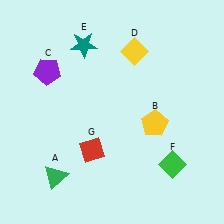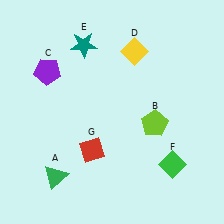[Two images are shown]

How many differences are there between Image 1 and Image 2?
There is 1 difference between the two images.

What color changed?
The pentagon (B) changed from yellow in Image 1 to lime in Image 2.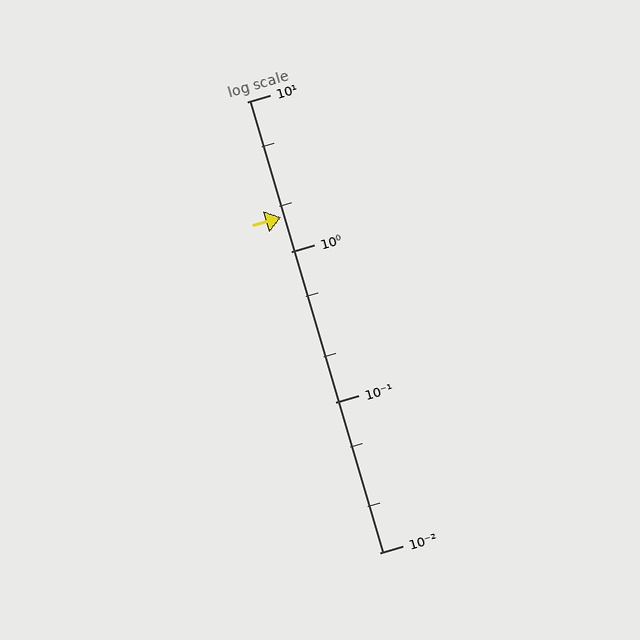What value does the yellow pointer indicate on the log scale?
The pointer indicates approximately 1.7.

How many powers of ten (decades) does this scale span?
The scale spans 3 decades, from 0.01 to 10.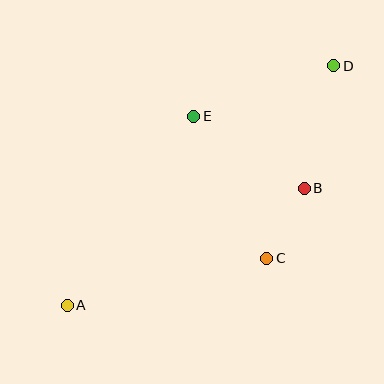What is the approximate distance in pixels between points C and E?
The distance between C and E is approximately 160 pixels.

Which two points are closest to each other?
Points B and C are closest to each other.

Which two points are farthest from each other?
Points A and D are farthest from each other.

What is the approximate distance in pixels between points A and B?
The distance between A and B is approximately 265 pixels.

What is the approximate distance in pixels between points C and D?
The distance between C and D is approximately 204 pixels.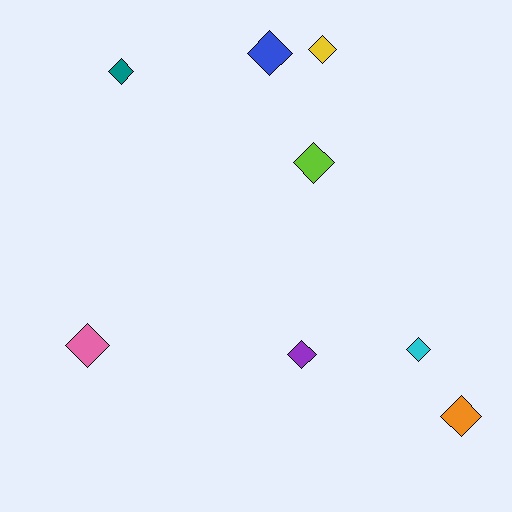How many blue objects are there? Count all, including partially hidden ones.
There is 1 blue object.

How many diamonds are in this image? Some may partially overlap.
There are 8 diamonds.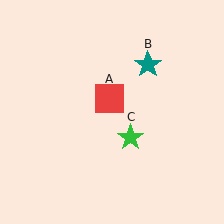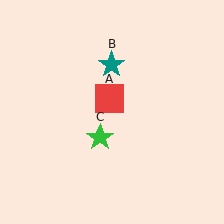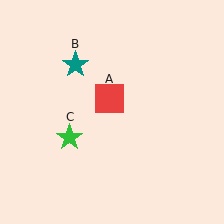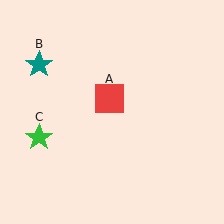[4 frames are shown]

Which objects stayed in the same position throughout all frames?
Red square (object A) remained stationary.